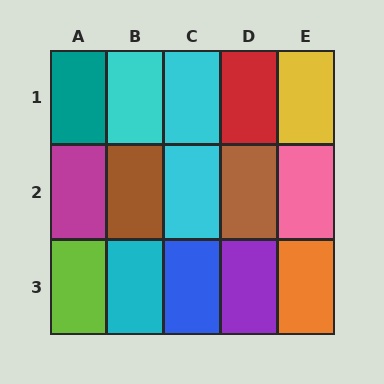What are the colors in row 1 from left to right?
Teal, cyan, cyan, red, yellow.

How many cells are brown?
2 cells are brown.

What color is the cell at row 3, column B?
Cyan.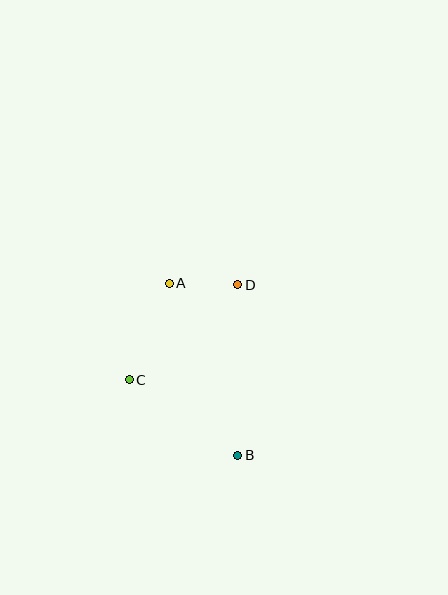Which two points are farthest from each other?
Points A and B are farthest from each other.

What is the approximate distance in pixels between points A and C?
The distance between A and C is approximately 104 pixels.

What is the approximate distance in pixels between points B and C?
The distance between B and C is approximately 132 pixels.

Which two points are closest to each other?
Points A and D are closest to each other.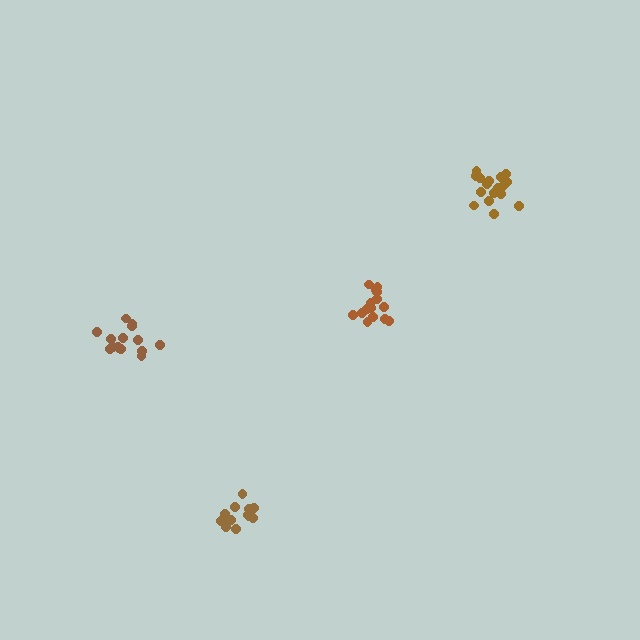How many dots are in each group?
Group 1: 12 dots, Group 2: 15 dots, Group 3: 15 dots, Group 4: 17 dots (59 total).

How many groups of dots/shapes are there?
There are 4 groups.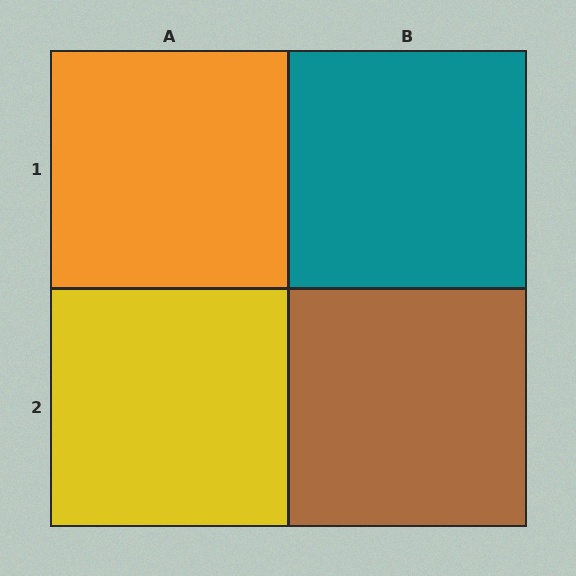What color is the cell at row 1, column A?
Orange.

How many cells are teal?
1 cell is teal.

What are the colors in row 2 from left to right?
Yellow, brown.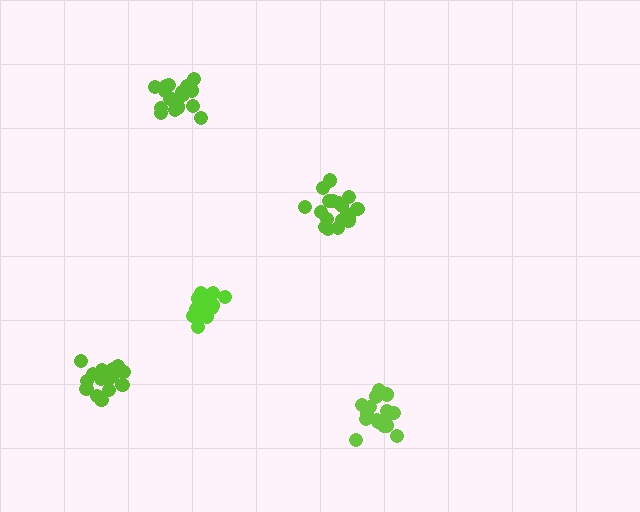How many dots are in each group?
Group 1: 20 dots, Group 2: 20 dots, Group 3: 18 dots, Group 4: 18 dots, Group 5: 18 dots (94 total).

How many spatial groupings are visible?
There are 5 spatial groupings.